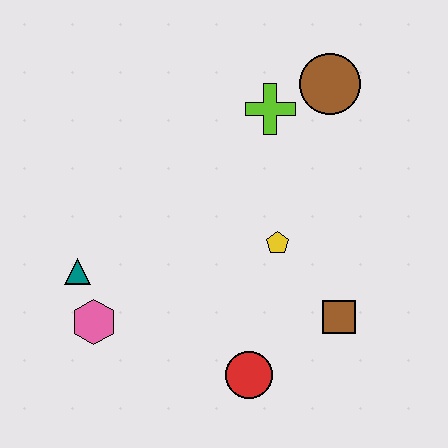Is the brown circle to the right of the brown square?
No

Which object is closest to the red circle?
The brown square is closest to the red circle.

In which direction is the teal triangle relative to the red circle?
The teal triangle is to the left of the red circle.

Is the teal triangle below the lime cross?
Yes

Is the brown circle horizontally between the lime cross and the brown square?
Yes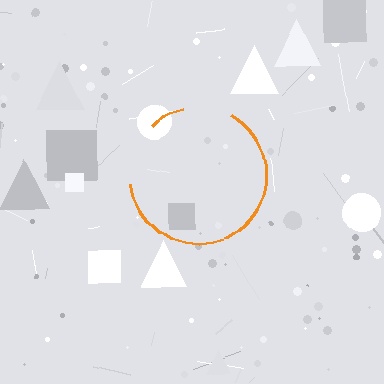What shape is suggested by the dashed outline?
The dashed outline suggests a circle.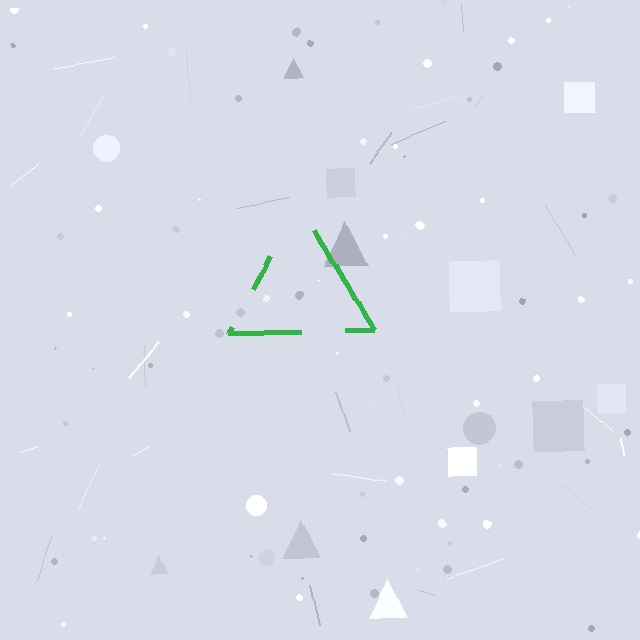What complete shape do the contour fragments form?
The contour fragments form a triangle.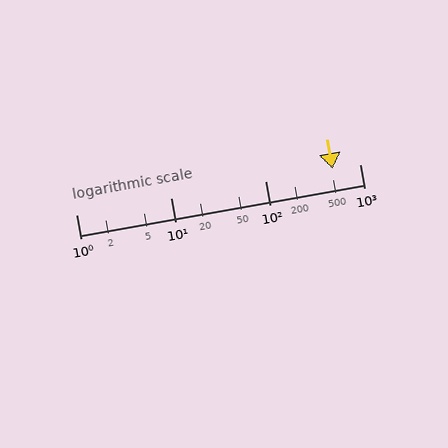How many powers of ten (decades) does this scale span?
The scale spans 3 decades, from 1 to 1000.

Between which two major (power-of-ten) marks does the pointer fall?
The pointer is between 100 and 1000.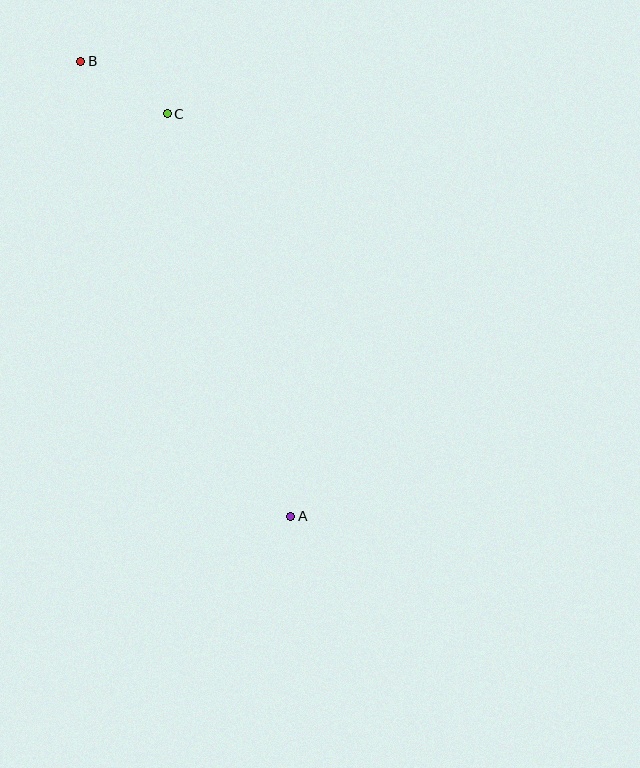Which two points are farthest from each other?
Points A and B are farthest from each other.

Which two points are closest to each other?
Points B and C are closest to each other.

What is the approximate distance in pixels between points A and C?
The distance between A and C is approximately 421 pixels.